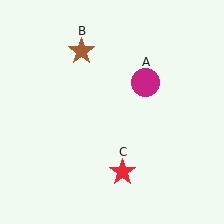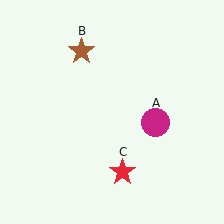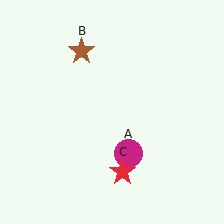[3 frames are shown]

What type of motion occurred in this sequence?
The magenta circle (object A) rotated clockwise around the center of the scene.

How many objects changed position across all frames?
1 object changed position: magenta circle (object A).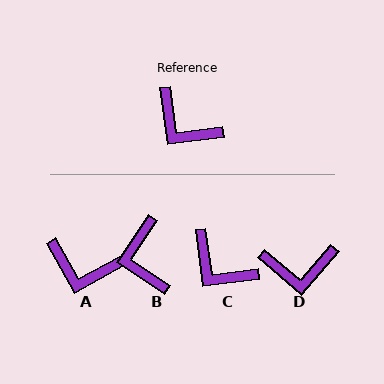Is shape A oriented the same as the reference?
No, it is off by about 21 degrees.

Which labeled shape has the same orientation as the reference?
C.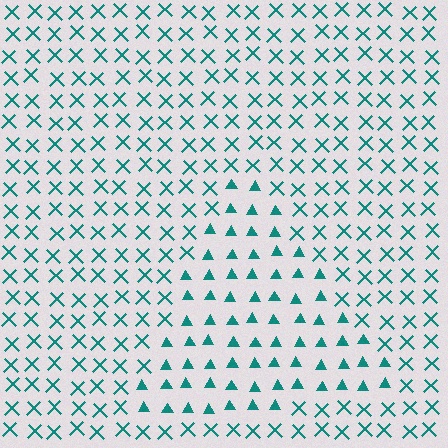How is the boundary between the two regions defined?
The boundary is defined by a change in element shape: triangles inside vs. X marks outside. All elements share the same color and spacing.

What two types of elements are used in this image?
The image uses triangles inside the triangle region and X marks outside it.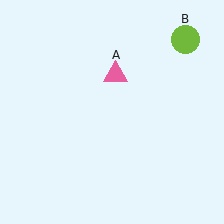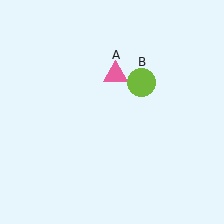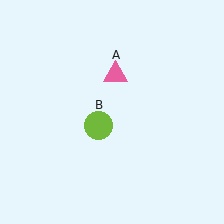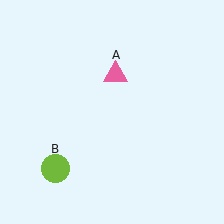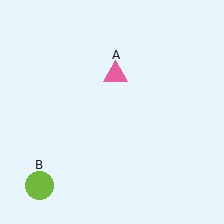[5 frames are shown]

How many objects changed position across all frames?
1 object changed position: lime circle (object B).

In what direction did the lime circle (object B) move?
The lime circle (object B) moved down and to the left.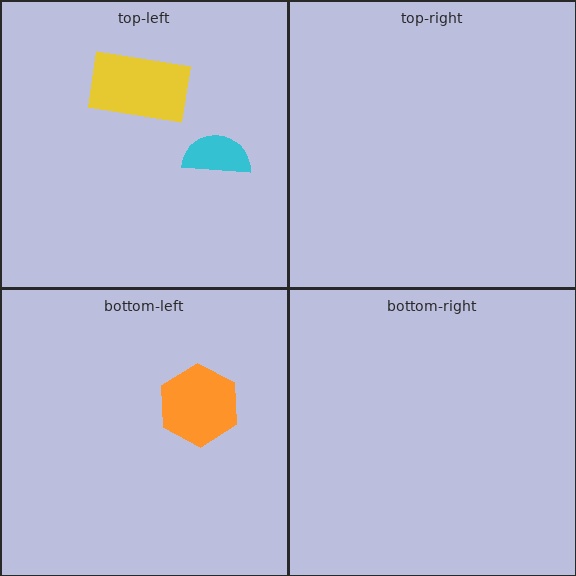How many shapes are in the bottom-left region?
1.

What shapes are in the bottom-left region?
The orange hexagon.